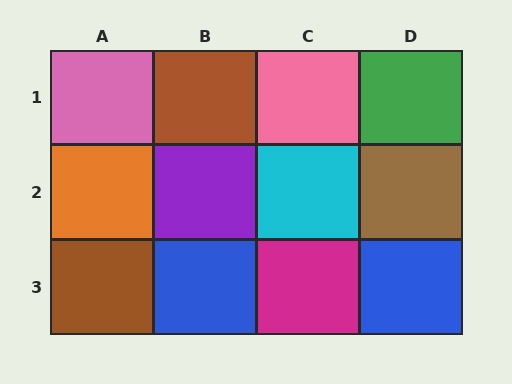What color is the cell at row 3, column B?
Blue.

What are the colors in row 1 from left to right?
Pink, brown, pink, green.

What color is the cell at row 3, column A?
Brown.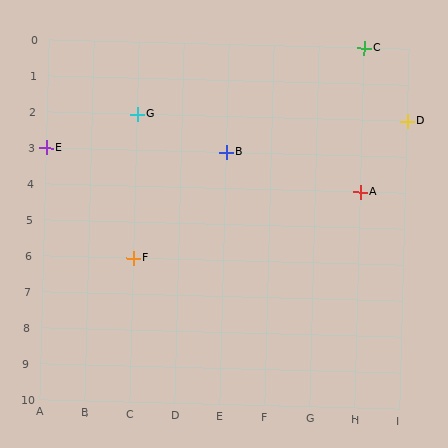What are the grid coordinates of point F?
Point F is at grid coordinates (C, 6).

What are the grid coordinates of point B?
Point B is at grid coordinates (E, 3).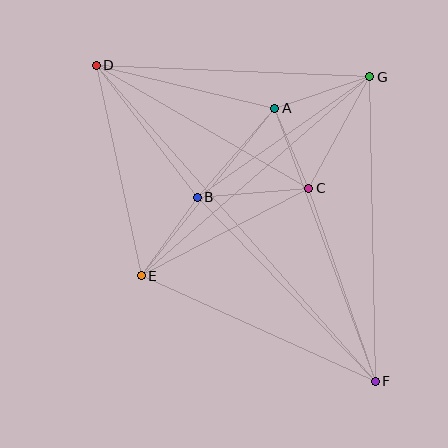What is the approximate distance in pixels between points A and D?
The distance between A and D is approximately 183 pixels.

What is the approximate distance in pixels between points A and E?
The distance between A and E is approximately 214 pixels.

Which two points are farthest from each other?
Points D and F are farthest from each other.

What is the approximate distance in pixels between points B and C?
The distance between B and C is approximately 112 pixels.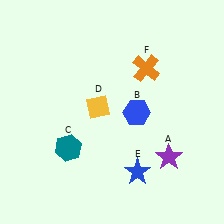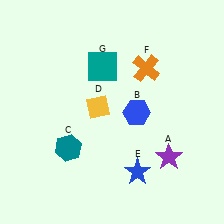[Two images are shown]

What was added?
A teal square (G) was added in Image 2.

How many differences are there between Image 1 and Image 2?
There is 1 difference between the two images.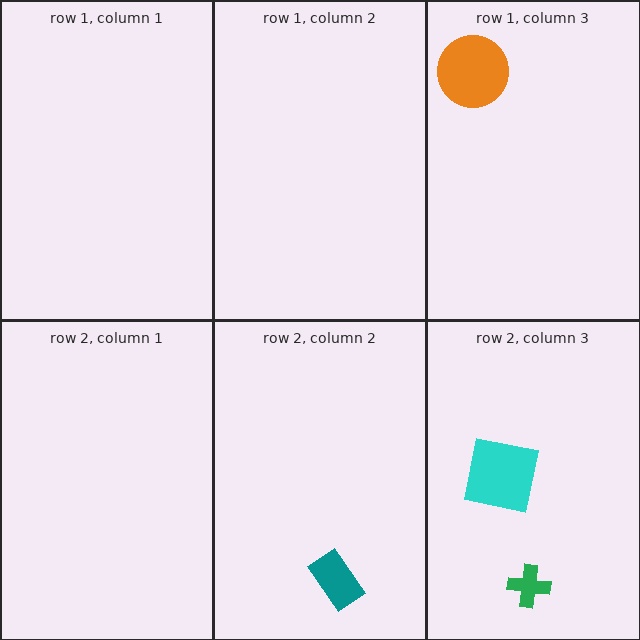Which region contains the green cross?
The row 2, column 3 region.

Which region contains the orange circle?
The row 1, column 3 region.